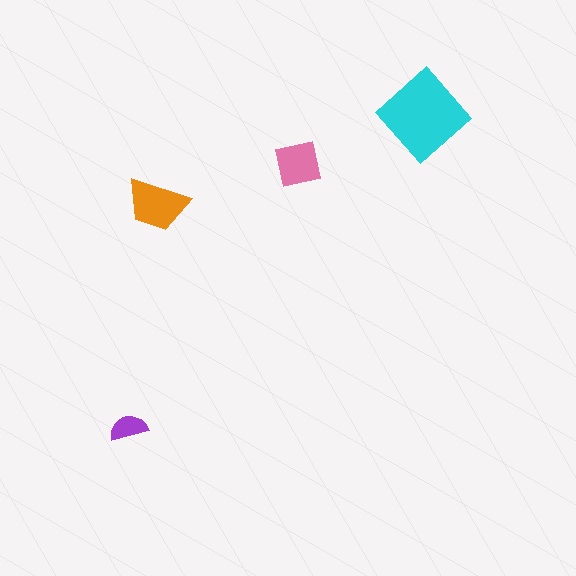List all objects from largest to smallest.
The cyan diamond, the orange trapezoid, the pink square, the purple semicircle.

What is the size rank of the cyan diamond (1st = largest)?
1st.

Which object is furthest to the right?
The cyan diamond is rightmost.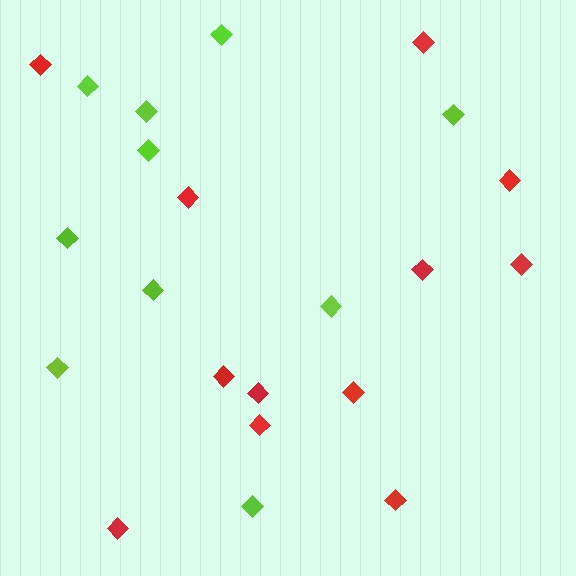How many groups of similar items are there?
There are 2 groups: one group of red diamonds (12) and one group of lime diamonds (10).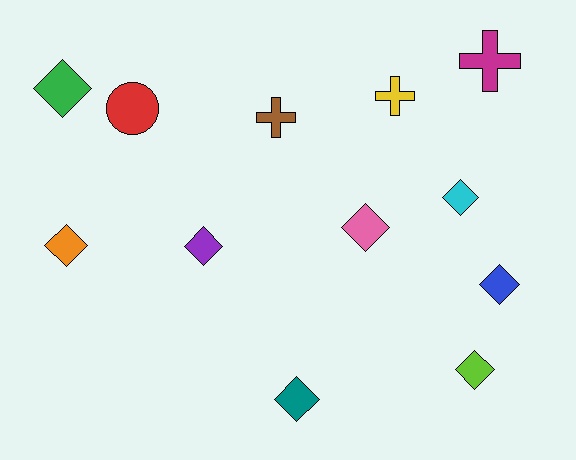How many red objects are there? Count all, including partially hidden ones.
There is 1 red object.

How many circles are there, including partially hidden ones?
There is 1 circle.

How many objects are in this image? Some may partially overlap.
There are 12 objects.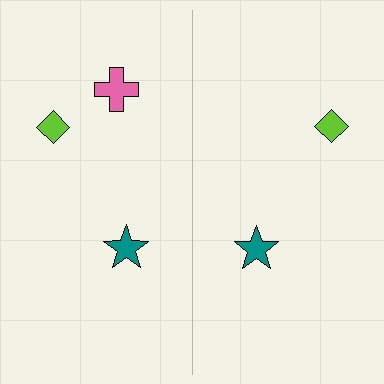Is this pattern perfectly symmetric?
No, the pattern is not perfectly symmetric. A pink cross is missing from the right side.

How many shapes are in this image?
There are 5 shapes in this image.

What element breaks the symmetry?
A pink cross is missing from the right side.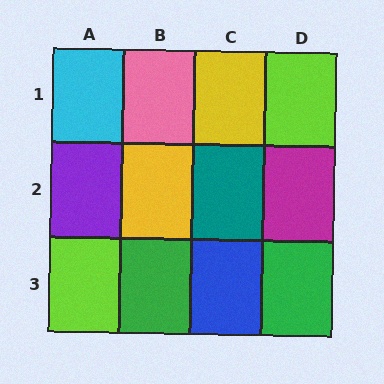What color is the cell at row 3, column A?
Lime.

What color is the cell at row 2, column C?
Teal.